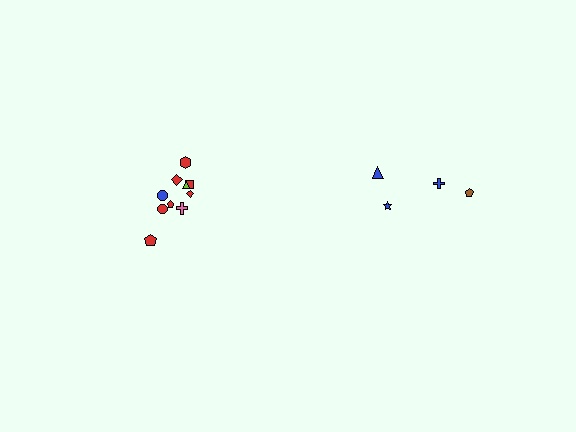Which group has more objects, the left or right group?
The left group.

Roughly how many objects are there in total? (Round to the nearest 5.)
Roughly 15 objects in total.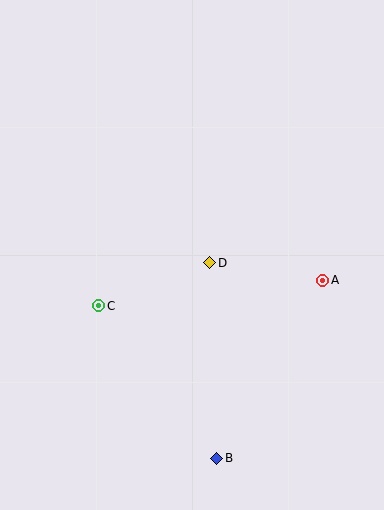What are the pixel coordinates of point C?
Point C is at (99, 306).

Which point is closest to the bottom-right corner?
Point B is closest to the bottom-right corner.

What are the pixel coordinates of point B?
Point B is at (217, 458).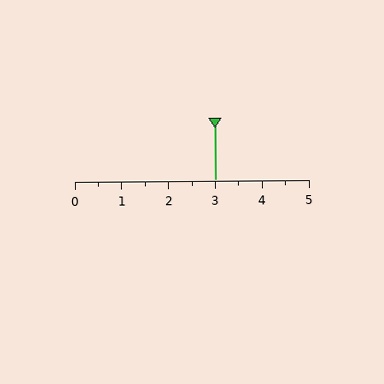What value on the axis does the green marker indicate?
The marker indicates approximately 3.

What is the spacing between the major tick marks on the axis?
The major ticks are spaced 1 apart.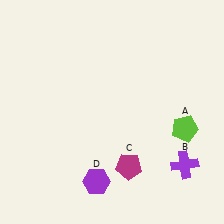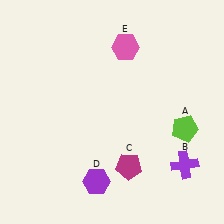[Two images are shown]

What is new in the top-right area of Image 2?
A pink hexagon (E) was added in the top-right area of Image 2.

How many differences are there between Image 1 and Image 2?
There is 1 difference between the two images.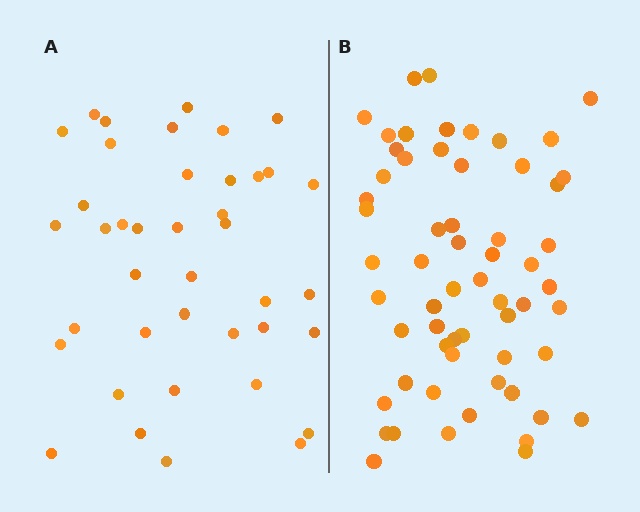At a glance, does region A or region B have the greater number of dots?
Region B (the right region) has more dots.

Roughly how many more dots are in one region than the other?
Region B has approximately 20 more dots than region A.